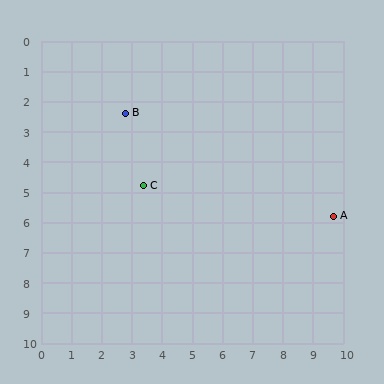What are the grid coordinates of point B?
Point B is at approximately (2.8, 2.4).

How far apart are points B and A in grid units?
Points B and A are about 7.7 grid units apart.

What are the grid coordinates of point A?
Point A is at approximately (9.7, 5.8).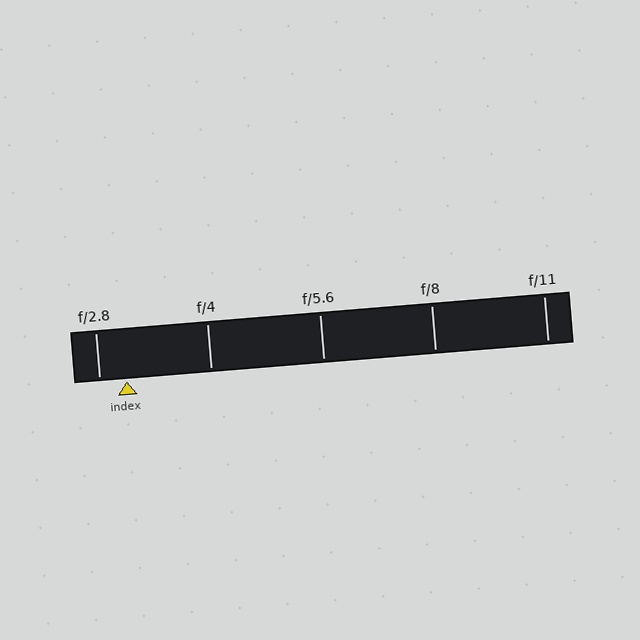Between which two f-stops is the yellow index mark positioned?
The index mark is between f/2.8 and f/4.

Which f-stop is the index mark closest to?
The index mark is closest to f/2.8.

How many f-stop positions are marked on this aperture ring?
There are 5 f-stop positions marked.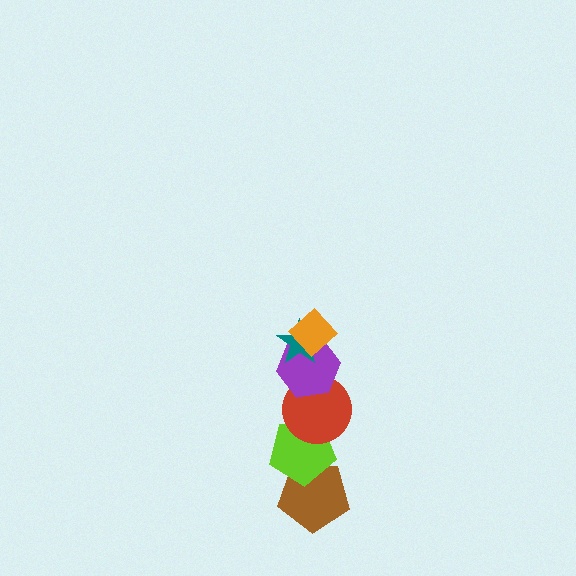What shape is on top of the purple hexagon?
The teal star is on top of the purple hexagon.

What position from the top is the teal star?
The teal star is 2nd from the top.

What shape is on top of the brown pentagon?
The lime pentagon is on top of the brown pentagon.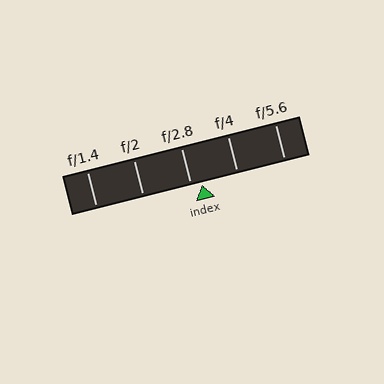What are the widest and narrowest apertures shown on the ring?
The widest aperture shown is f/1.4 and the narrowest is f/5.6.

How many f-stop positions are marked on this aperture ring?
There are 5 f-stop positions marked.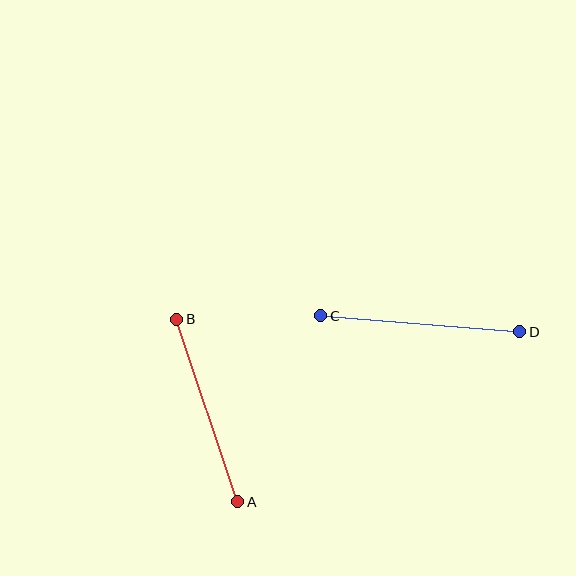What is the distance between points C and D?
The distance is approximately 200 pixels.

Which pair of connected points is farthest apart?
Points C and D are farthest apart.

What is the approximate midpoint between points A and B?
The midpoint is at approximately (207, 410) pixels.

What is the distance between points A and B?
The distance is approximately 193 pixels.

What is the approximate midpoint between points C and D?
The midpoint is at approximately (420, 324) pixels.